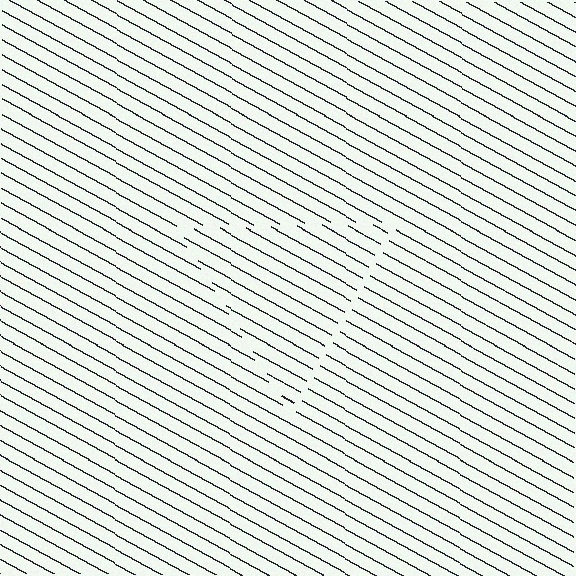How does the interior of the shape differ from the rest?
The interior of the shape contains the same grating, shifted by half a period — the contour is defined by the phase discontinuity where line-ends from the inner and outer gratings abut.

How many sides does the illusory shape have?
3 sides — the line-ends trace a triangle.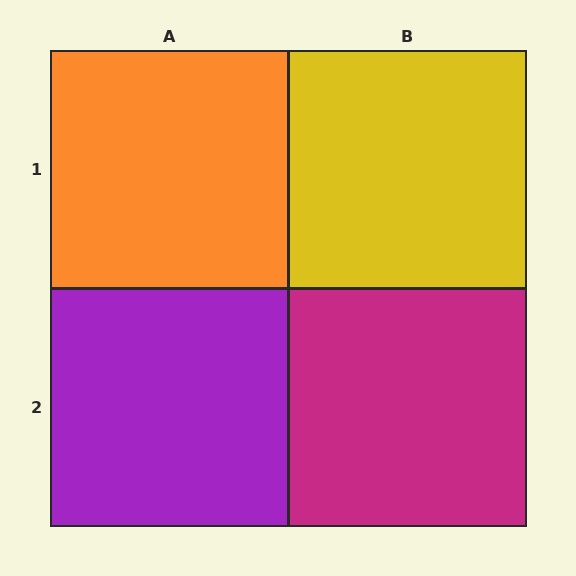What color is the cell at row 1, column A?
Orange.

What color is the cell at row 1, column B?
Yellow.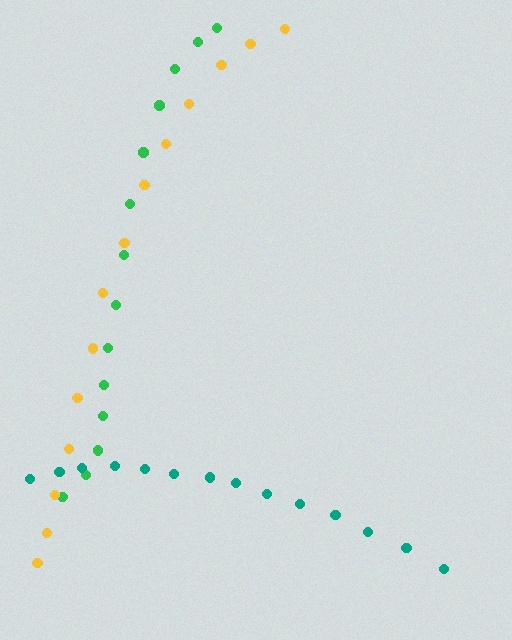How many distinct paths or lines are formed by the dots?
There are 3 distinct paths.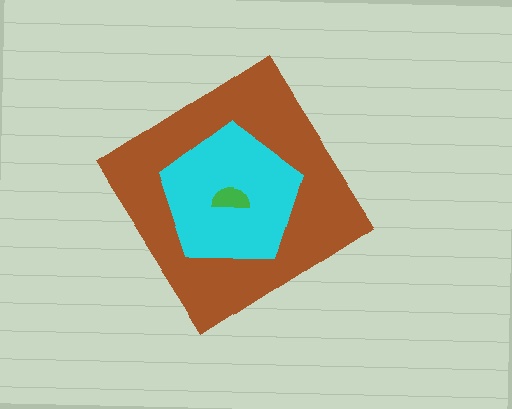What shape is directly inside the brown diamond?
The cyan pentagon.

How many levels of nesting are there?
3.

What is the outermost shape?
The brown diamond.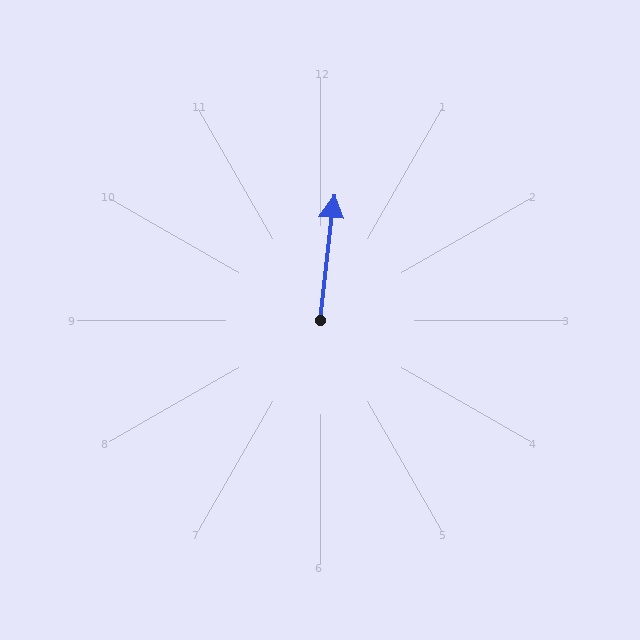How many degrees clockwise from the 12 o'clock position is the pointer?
Approximately 6 degrees.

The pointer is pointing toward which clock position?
Roughly 12 o'clock.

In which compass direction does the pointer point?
North.